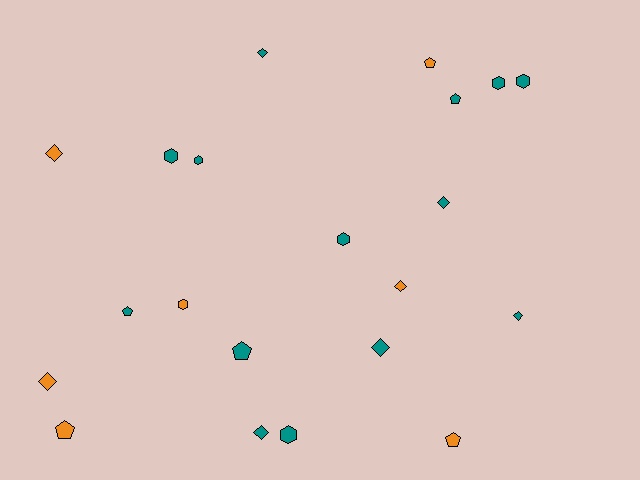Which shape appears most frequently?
Diamond, with 8 objects.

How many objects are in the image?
There are 21 objects.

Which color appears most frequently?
Teal, with 14 objects.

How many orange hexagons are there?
There is 1 orange hexagon.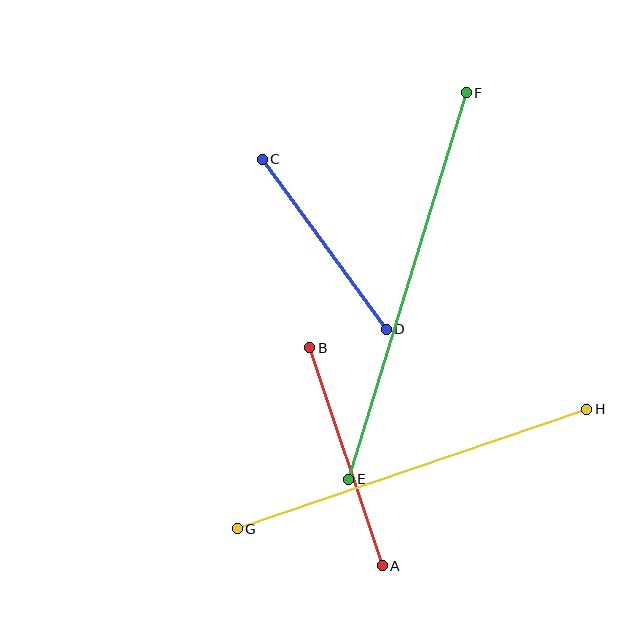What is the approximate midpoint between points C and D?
The midpoint is at approximately (324, 244) pixels.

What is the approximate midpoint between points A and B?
The midpoint is at approximately (346, 457) pixels.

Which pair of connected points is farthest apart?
Points E and F are farthest apart.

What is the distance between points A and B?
The distance is approximately 230 pixels.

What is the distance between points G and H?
The distance is approximately 369 pixels.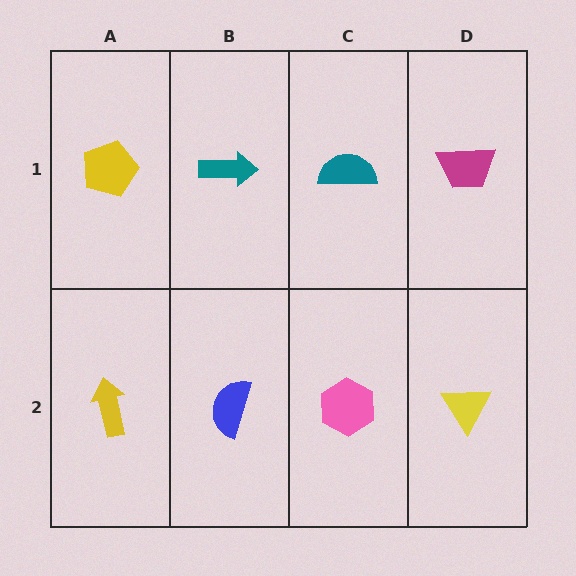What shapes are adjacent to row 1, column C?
A pink hexagon (row 2, column C), a teal arrow (row 1, column B), a magenta trapezoid (row 1, column D).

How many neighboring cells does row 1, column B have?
3.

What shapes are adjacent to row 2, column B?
A teal arrow (row 1, column B), a yellow arrow (row 2, column A), a pink hexagon (row 2, column C).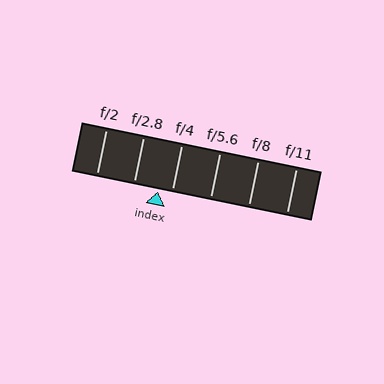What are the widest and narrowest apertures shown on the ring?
The widest aperture shown is f/2 and the narrowest is f/11.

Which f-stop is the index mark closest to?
The index mark is closest to f/4.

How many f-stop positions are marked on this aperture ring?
There are 6 f-stop positions marked.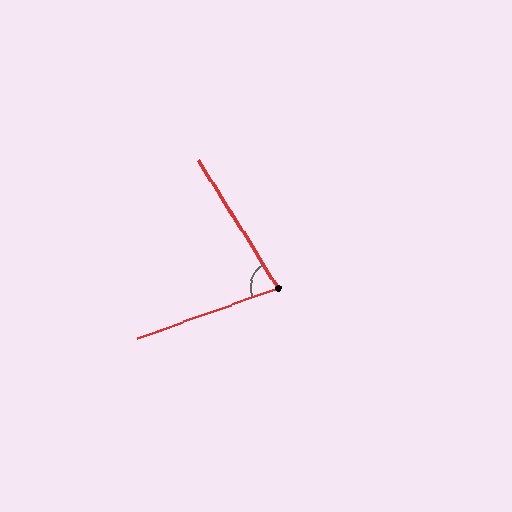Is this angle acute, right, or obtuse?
It is acute.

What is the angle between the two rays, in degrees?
Approximately 78 degrees.